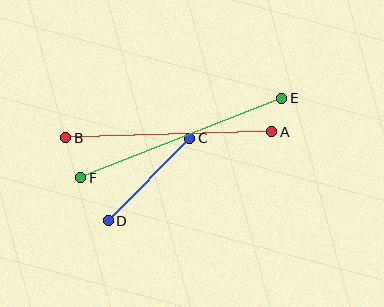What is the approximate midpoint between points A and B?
The midpoint is at approximately (169, 135) pixels.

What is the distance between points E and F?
The distance is approximately 216 pixels.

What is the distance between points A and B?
The distance is approximately 206 pixels.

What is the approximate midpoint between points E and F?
The midpoint is at approximately (181, 138) pixels.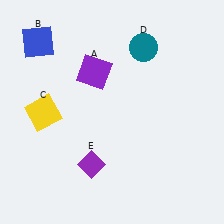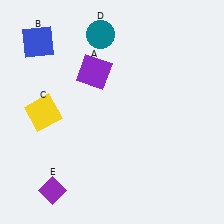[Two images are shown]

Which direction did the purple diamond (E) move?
The purple diamond (E) moved left.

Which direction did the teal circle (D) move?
The teal circle (D) moved left.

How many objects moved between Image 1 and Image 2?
2 objects moved between the two images.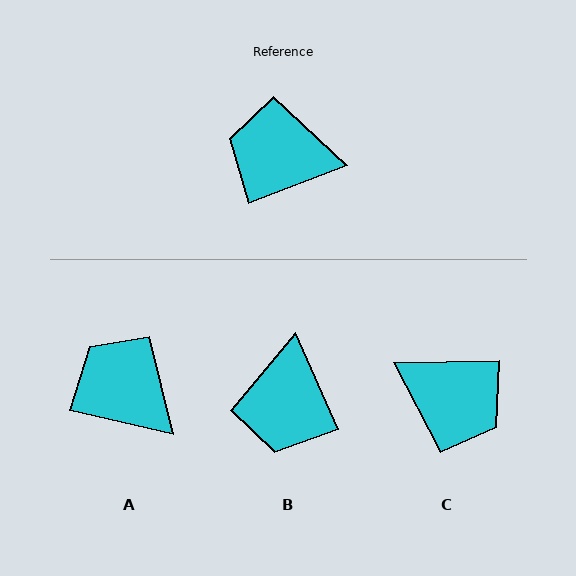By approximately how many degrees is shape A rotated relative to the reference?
Approximately 34 degrees clockwise.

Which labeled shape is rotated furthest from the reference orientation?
C, about 161 degrees away.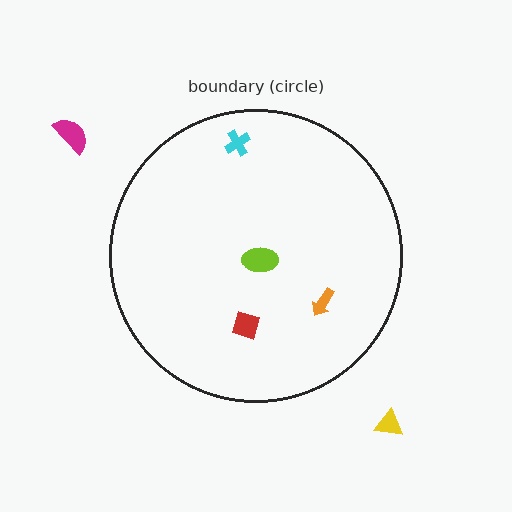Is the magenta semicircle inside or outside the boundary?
Outside.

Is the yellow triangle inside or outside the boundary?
Outside.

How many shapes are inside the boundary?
4 inside, 2 outside.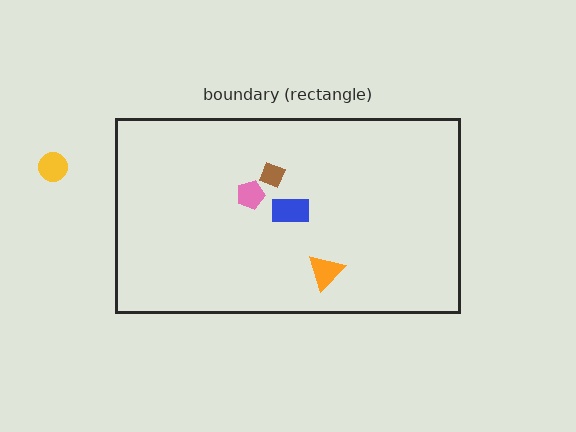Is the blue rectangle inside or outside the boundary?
Inside.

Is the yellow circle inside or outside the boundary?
Outside.